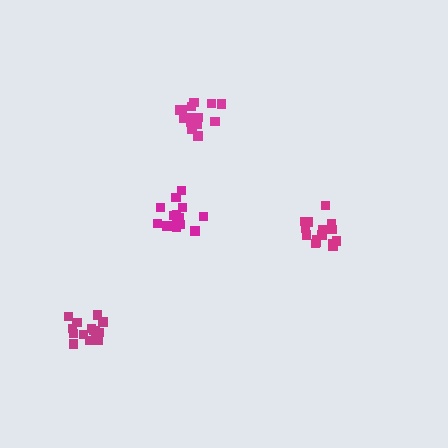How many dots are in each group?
Group 1: 14 dots, Group 2: 15 dots, Group 3: 16 dots, Group 4: 15 dots (60 total).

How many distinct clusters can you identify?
There are 4 distinct clusters.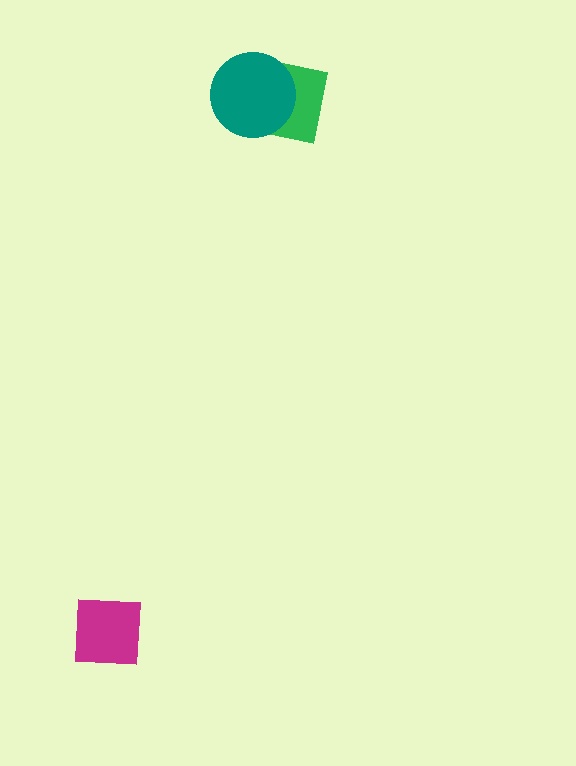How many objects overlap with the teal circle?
1 object overlaps with the teal circle.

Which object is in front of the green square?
The teal circle is in front of the green square.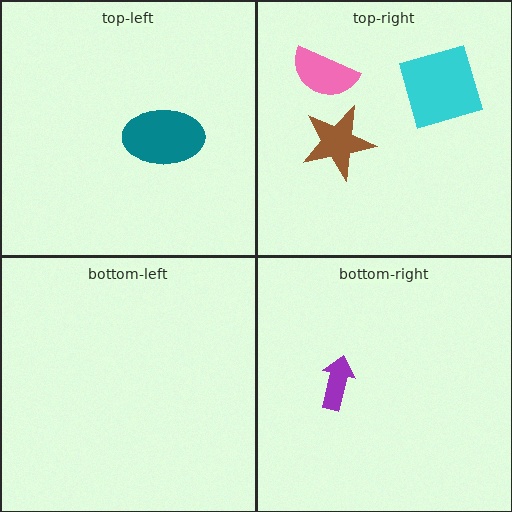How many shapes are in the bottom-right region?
1.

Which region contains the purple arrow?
The bottom-right region.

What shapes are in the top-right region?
The pink semicircle, the cyan square, the brown star.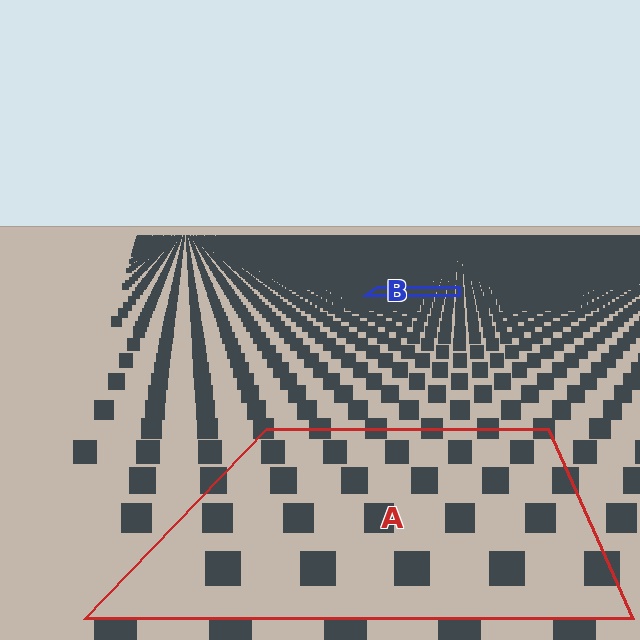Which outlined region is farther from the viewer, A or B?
Region B is farther from the viewer — the texture elements inside it appear smaller and more densely packed.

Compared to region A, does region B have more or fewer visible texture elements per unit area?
Region B has more texture elements per unit area — they are packed more densely because it is farther away.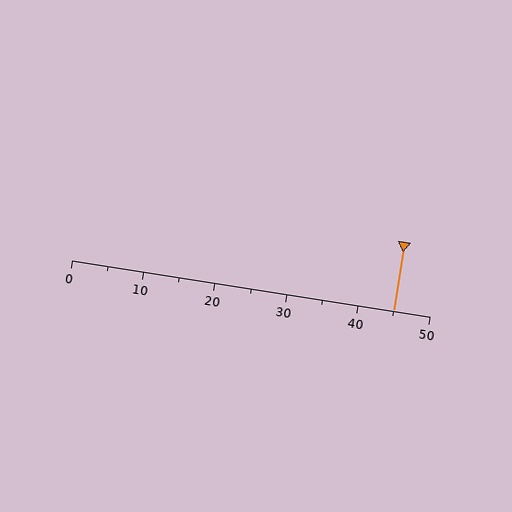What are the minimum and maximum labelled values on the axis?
The axis runs from 0 to 50.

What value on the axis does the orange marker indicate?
The marker indicates approximately 45.